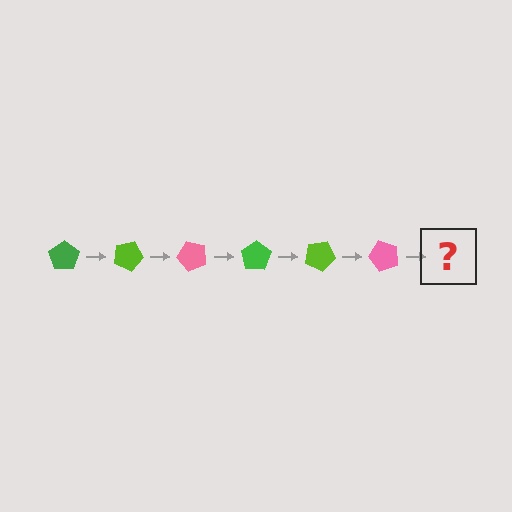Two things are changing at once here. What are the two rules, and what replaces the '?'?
The two rules are that it rotates 25 degrees each step and the color cycles through green, lime, and pink. The '?' should be a green pentagon, rotated 150 degrees from the start.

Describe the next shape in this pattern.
It should be a green pentagon, rotated 150 degrees from the start.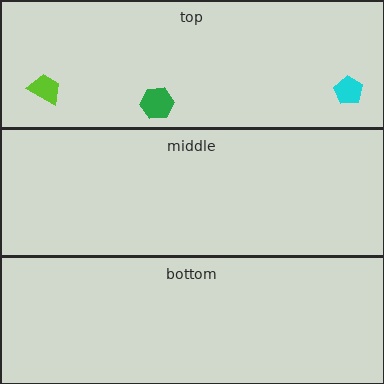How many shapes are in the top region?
3.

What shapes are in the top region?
The green hexagon, the lime trapezoid, the cyan pentagon.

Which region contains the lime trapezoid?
The top region.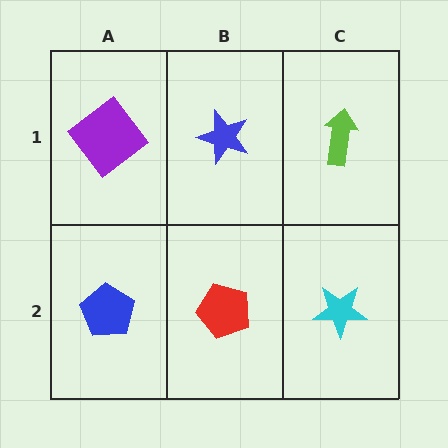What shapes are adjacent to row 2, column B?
A blue star (row 1, column B), a blue pentagon (row 2, column A), a cyan star (row 2, column C).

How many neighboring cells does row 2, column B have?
3.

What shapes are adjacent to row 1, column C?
A cyan star (row 2, column C), a blue star (row 1, column B).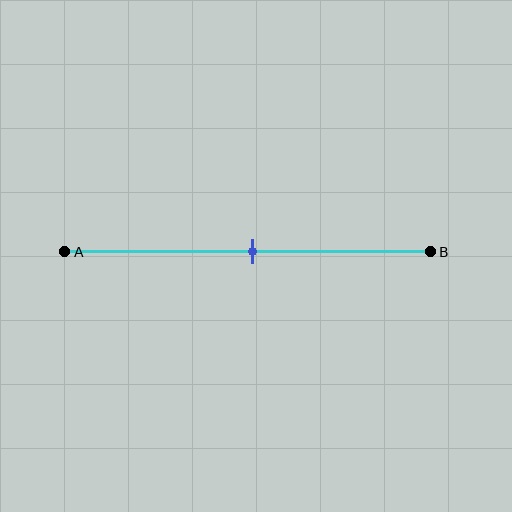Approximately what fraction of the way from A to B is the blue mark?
The blue mark is approximately 50% of the way from A to B.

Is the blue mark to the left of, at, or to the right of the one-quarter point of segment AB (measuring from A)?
The blue mark is to the right of the one-quarter point of segment AB.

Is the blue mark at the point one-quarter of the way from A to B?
No, the mark is at about 50% from A, not at the 25% one-quarter point.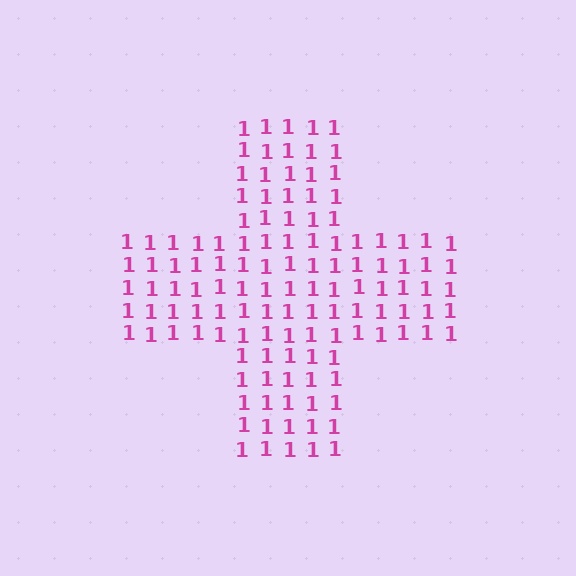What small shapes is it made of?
It is made of small digit 1's.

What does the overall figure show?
The overall figure shows a cross.